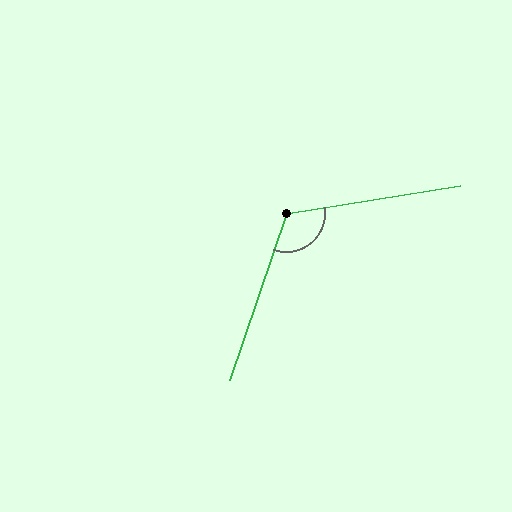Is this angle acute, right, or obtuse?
It is obtuse.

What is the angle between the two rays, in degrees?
Approximately 118 degrees.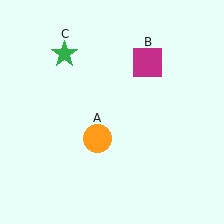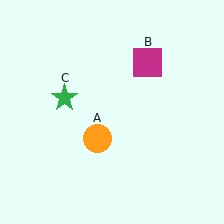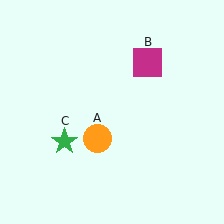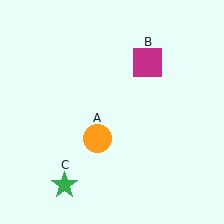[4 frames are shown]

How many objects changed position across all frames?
1 object changed position: green star (object C).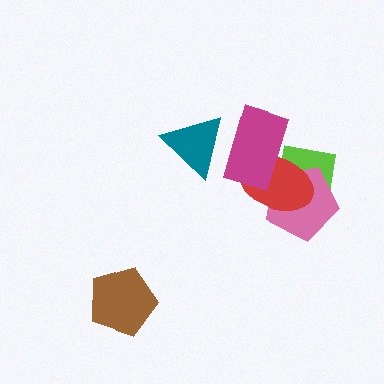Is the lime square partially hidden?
Yes, it is partially covered by another shape.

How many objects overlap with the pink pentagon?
2 objects overlap with the pink pentagon.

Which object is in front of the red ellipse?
The magenta rectangle is in front of the red ellipse.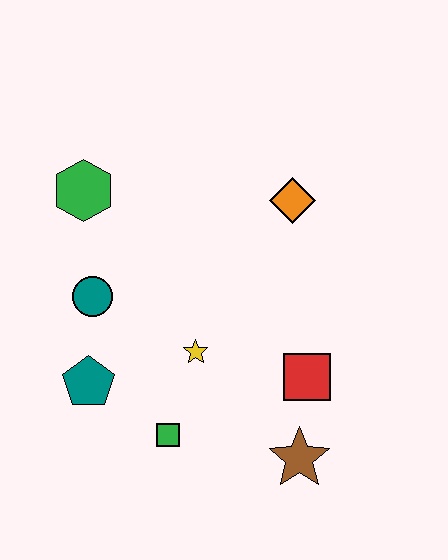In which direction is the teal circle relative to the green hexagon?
The teal circle is below the green hexagon.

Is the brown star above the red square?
No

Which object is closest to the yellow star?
The green square is closest to the yellow star.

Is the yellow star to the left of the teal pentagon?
No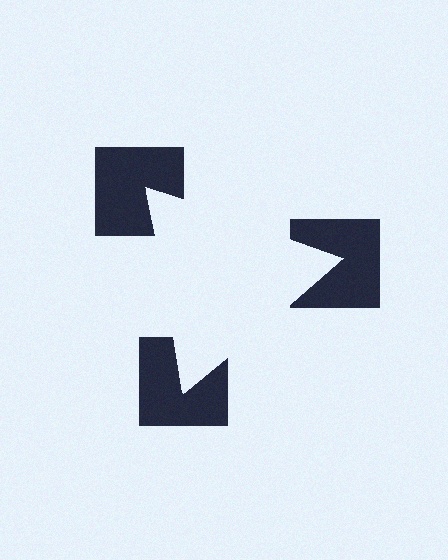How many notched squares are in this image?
There are 3 — one at each vertex of the illusory triangle.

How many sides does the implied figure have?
3 sides.